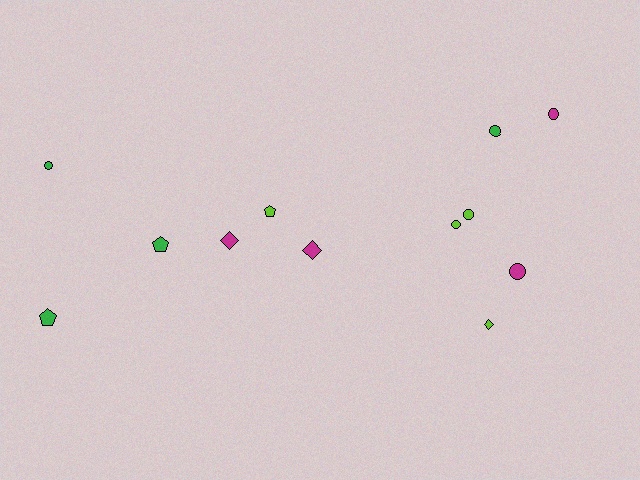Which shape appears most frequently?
Circle, with 6 objects.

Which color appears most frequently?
Magenta, with 4 objects.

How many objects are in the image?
There are 12 objects.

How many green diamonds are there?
There are no green diamonds.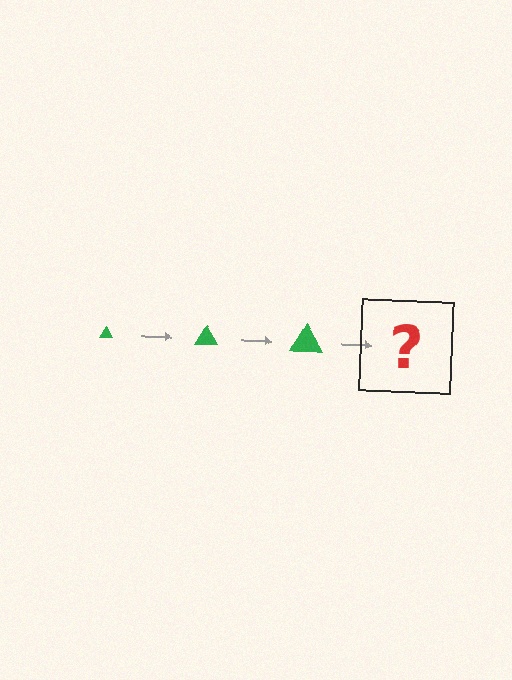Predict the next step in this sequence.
The next step is a green triangle, larger than the previous one.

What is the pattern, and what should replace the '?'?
The pattern is that the triangle gets progressively larger each step. The '?' should be a green triangle, larger than the previous one.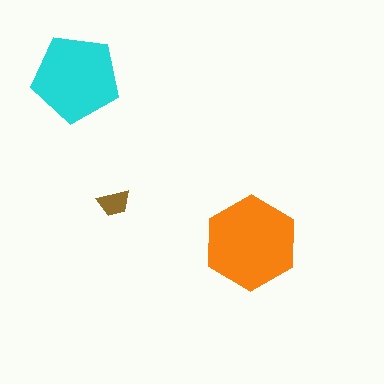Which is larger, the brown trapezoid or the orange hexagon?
The orange hexagon.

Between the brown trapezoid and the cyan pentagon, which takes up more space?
The cyan pentagon.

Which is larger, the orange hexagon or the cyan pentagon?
The orange hexagon.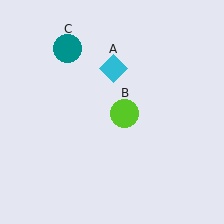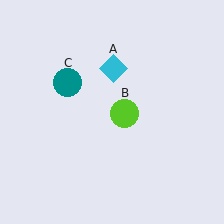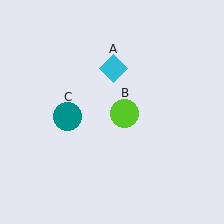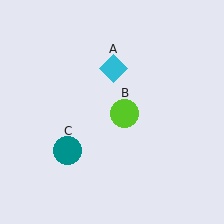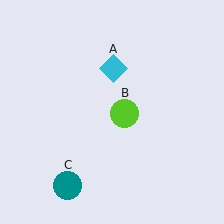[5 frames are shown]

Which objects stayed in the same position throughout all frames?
Cyan diamond (object A) and lime circle (object B) remained stationary.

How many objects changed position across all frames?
1 object changed position: teal circle (object C).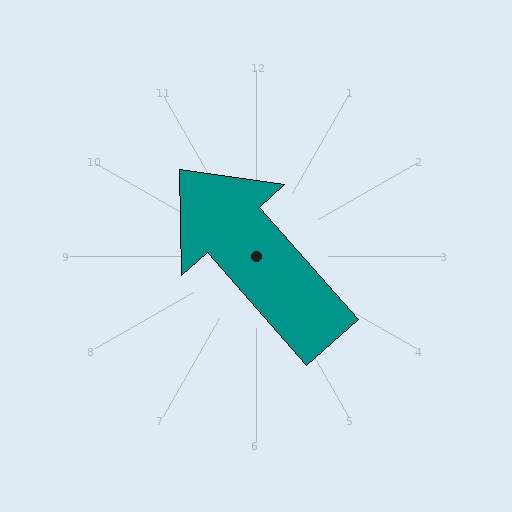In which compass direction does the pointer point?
Northwest.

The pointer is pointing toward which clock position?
Roughly 11 o'clock.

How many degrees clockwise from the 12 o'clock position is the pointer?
Approximately 319 degrees.